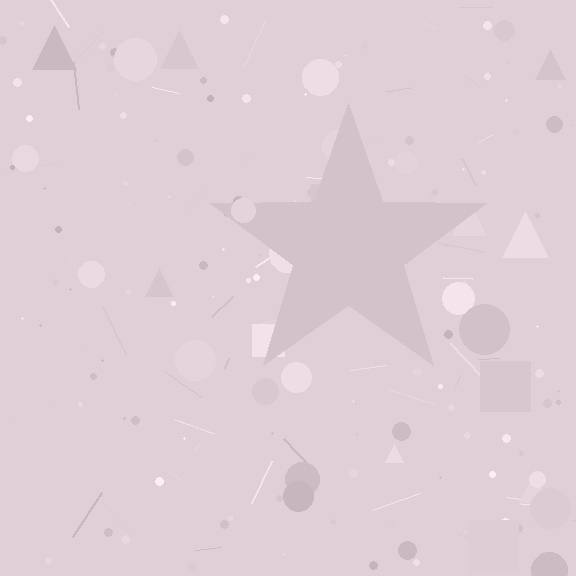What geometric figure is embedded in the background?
A star is embedded in the background.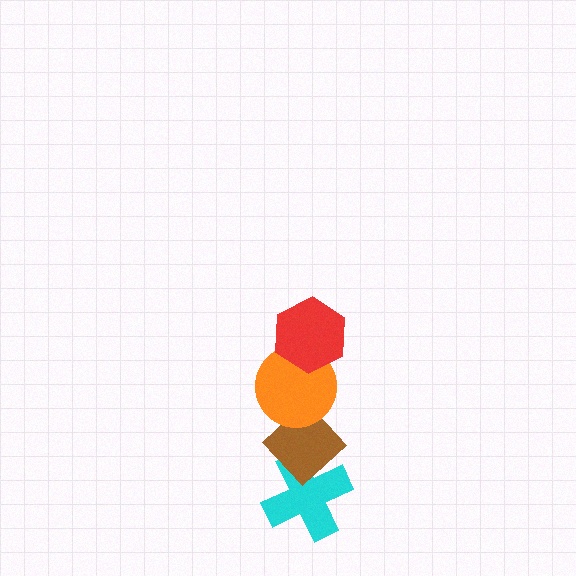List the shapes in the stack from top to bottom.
From top to bottom: the red hexagon, the orange circle, the brown diamond, the cyan cross.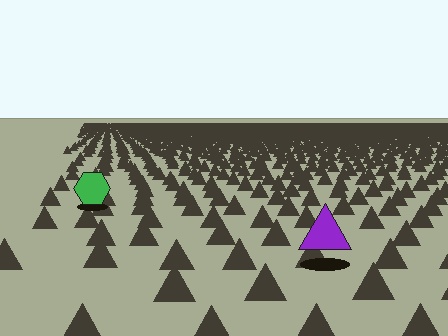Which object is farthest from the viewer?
The green hexagon is farthest from the viewer. It appears smaller and the ground texture around it is denser.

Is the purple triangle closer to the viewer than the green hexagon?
Yes. The purple triangle is closer — you can tell from the texture gradient: the ground texture is coarser near it.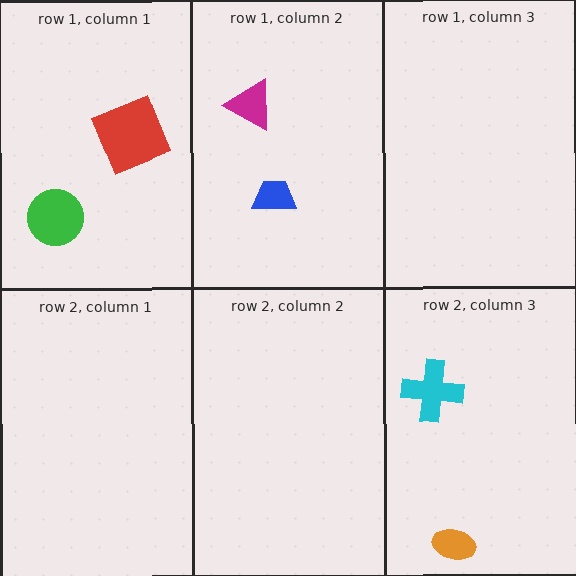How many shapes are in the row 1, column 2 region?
2.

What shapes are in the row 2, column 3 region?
The cyan cross, the orange ellipse.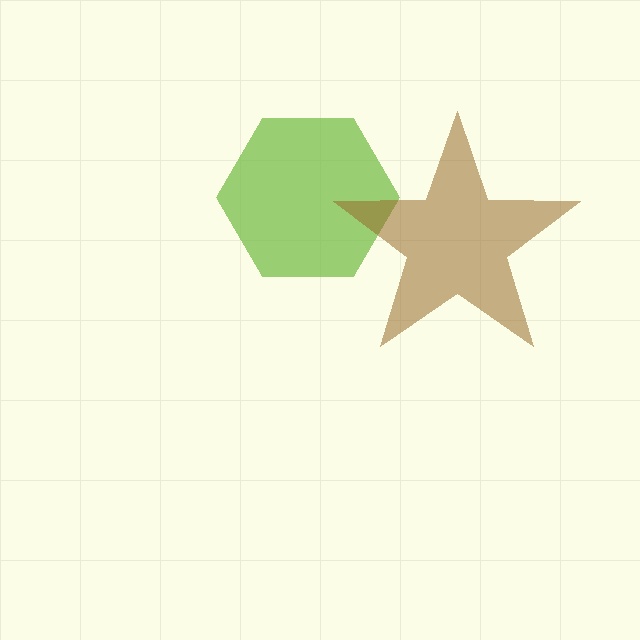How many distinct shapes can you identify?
There are 2 distinct shapes: a lime hexagon, a brown star.